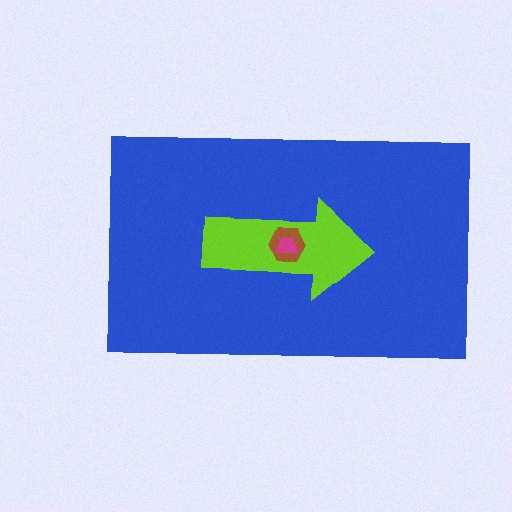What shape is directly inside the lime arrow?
The brown hexagon.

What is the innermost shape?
The magenta trapezoid.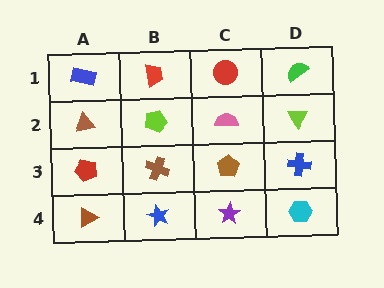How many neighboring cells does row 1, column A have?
2.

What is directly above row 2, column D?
A green semicircle.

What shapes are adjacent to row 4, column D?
A blue cross (row 3, column D), a purple star (row 4, column C).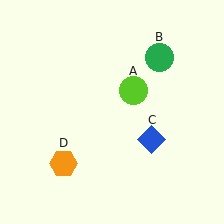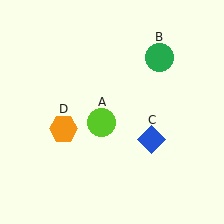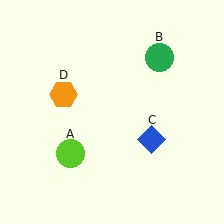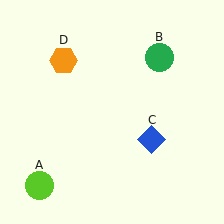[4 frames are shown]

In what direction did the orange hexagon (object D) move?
The orange hexagon (object D) moved up.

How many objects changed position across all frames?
2 objects changed position: lime circle (object A), orange hexagon (object D).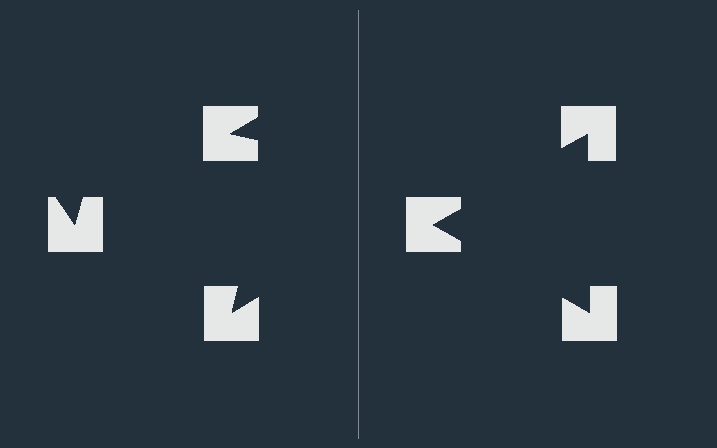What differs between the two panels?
The notched squares are positioned identically on both sides; only the wedge orientations differ. On the right they align to a triangle; on the left they are misaligned.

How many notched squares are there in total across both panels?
6 — 3 on each side.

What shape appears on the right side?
An illusory triangle.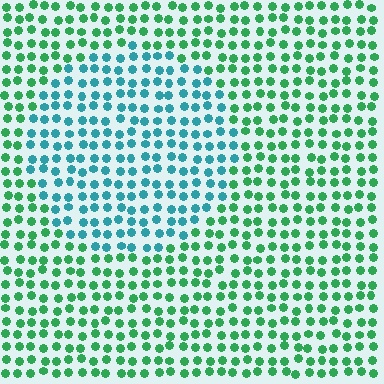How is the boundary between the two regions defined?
The boundary is defined purely by a slight shift in hue (about 45 degrees). Spacing, size, and orientation are identical on both sides.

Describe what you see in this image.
The image is filled with small green elements in a uniform arrangement. A circle-shaped region is visible where the elements are tinted to a slightly different hue, forming a subtle color boundary.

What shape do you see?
I see a circle.